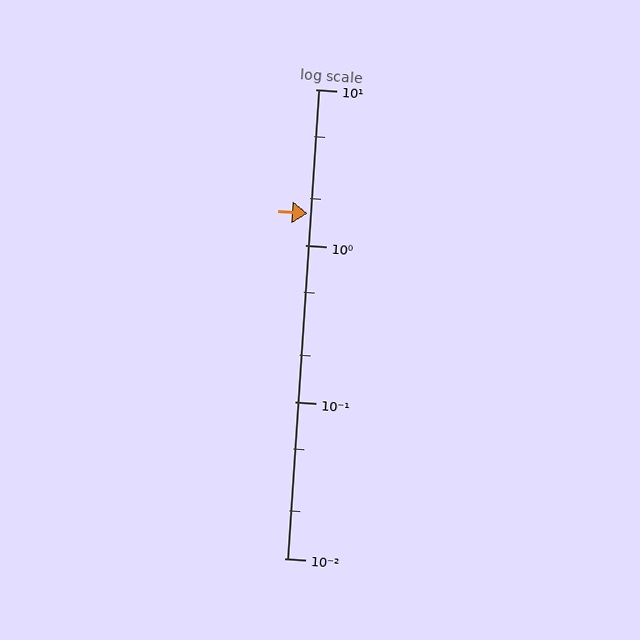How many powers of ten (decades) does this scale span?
The scale spans 3 decades, from 0.01 to 10.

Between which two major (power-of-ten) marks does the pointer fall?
The pointer is between 1 and 10.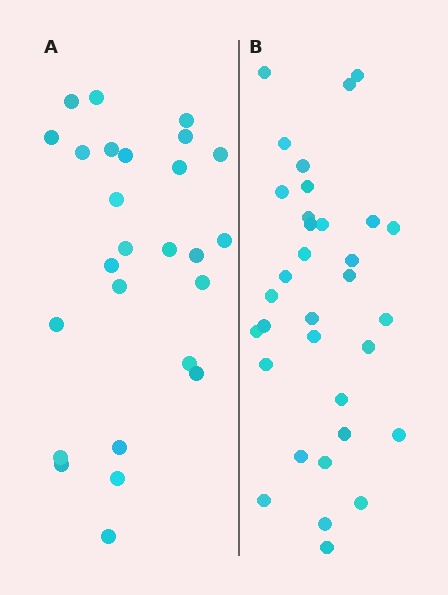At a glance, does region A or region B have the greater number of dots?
Region B (the right region) has more dots.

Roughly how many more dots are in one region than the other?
Region B has roughly 8 or so more dots than region A.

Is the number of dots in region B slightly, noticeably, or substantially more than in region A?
Region B has noticeably more, but not dramatically so. The ratio is roughly 1.3 to 1.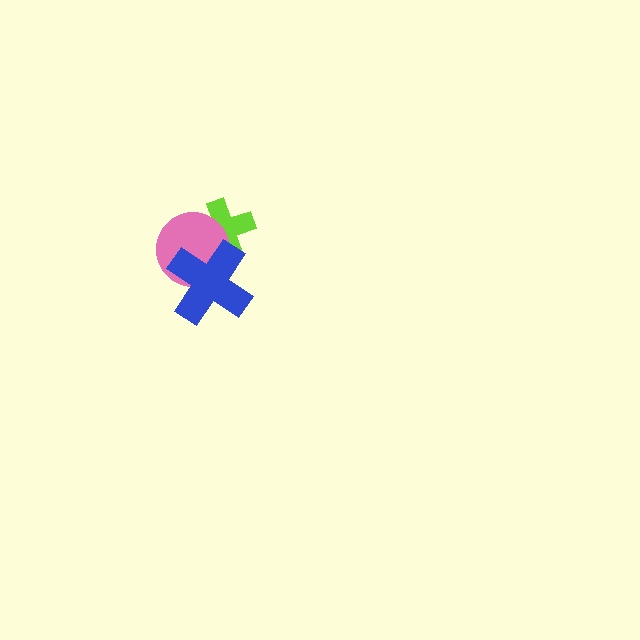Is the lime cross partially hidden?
Yes, it is partially covered by another shape.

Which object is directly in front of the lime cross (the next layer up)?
The pink circle is directly in front of the lime cross.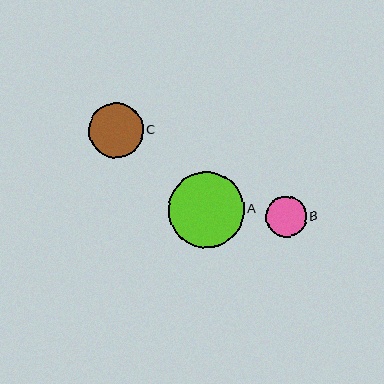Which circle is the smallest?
Circle B is the smallest with a size of approximately 41 pixels.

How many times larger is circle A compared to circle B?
Circle A is approximately 1.8 times the size of circle B.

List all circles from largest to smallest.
From largest to smallest: A, C, B.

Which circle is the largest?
Circle A is the largest with a size of approximately 76 pixels.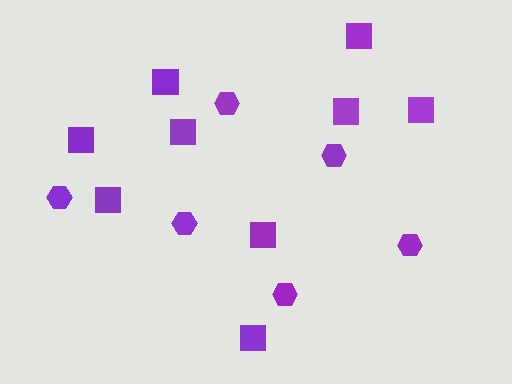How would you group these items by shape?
There are 2 groups: one group of squares (9) and one group of hexagons (6).